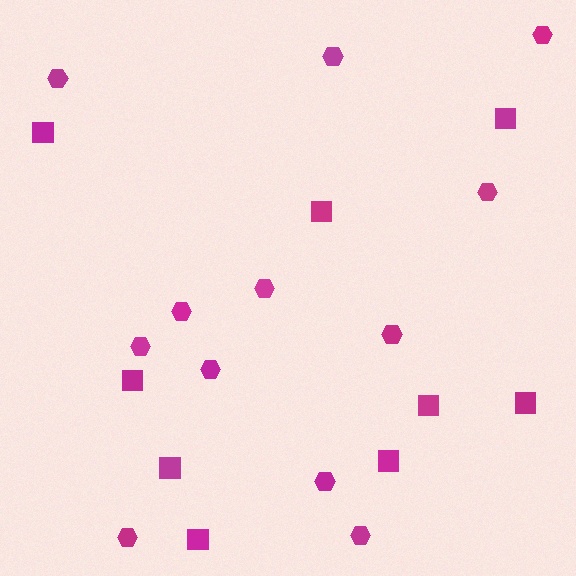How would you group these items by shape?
There are 2 groups: one group of hexagons (12) and one group of squares (9).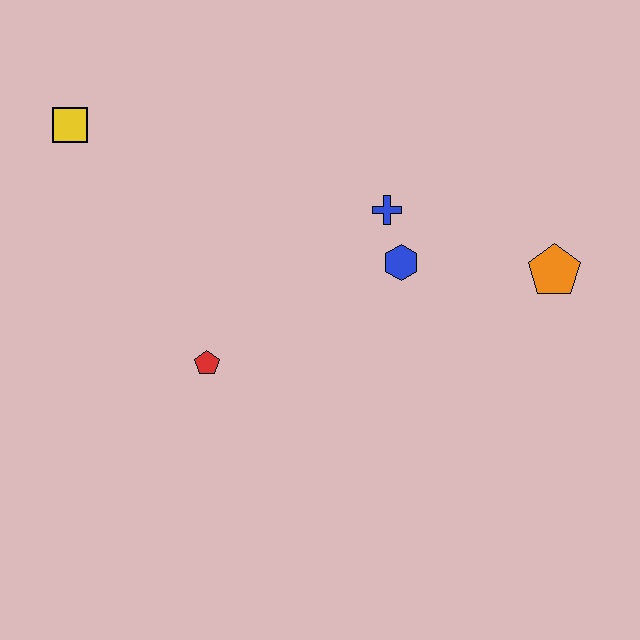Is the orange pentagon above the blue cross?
No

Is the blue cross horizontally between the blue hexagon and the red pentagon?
Yes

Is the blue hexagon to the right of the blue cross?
Yes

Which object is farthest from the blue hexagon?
The yellow square is farthest from the blue hexagon.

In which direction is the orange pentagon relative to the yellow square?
The orange pentagon is to the right of the yellow square.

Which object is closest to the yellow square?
The red pentagon is closest to the yellow square.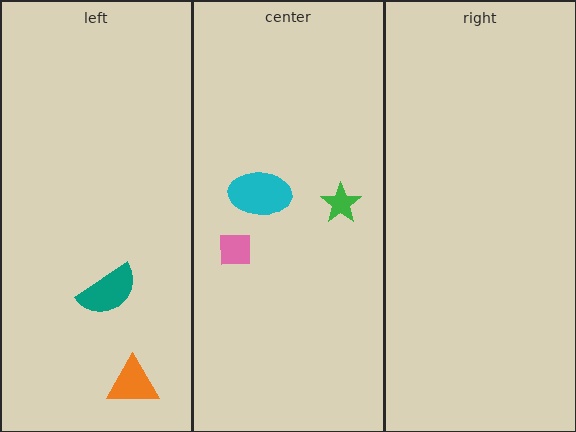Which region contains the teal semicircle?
The left region.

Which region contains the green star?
The center region.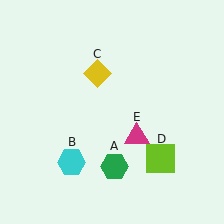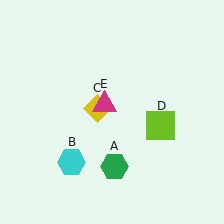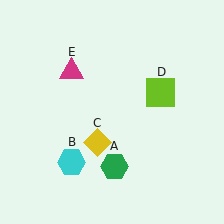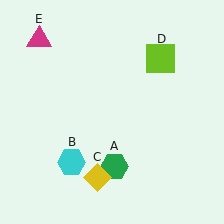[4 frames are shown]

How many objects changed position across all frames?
3 objects changed position: yellow diamond (object C), lime square (object D), magenta triangle (object E).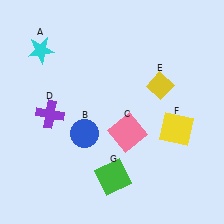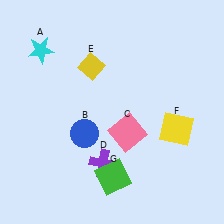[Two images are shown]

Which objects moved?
The objects that moved are: the purple cross (D), the yellow diamond (E).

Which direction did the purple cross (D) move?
The purple cross (D) moved right.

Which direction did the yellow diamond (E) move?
The yellow diamond (E) moved left.